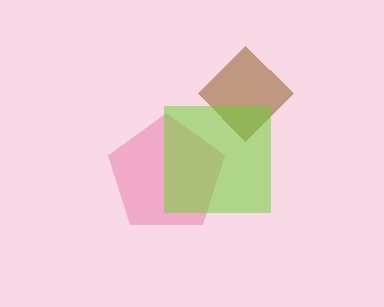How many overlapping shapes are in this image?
There are 3 overlapping shapes in the image.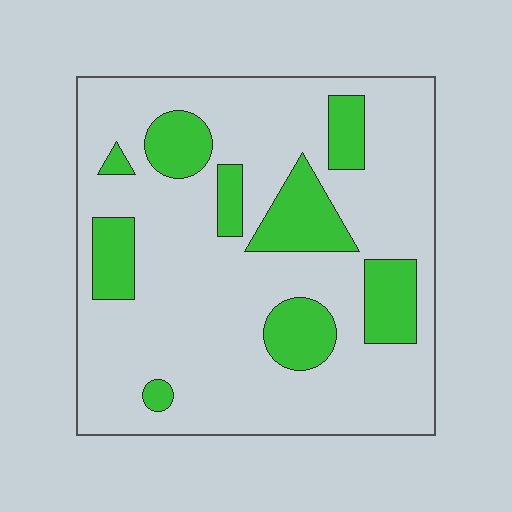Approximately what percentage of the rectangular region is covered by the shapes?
Approximately 20%.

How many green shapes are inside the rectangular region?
9.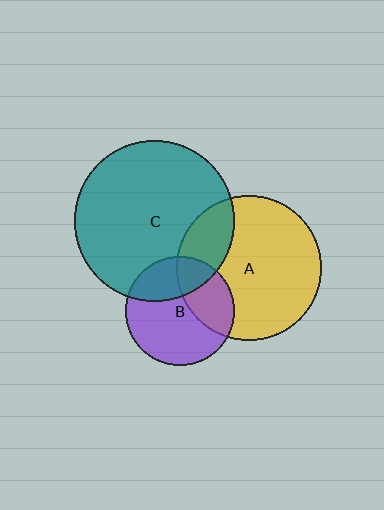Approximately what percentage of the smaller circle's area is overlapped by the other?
Approximately 35%.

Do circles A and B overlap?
Yes.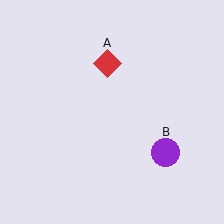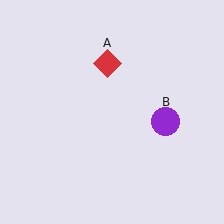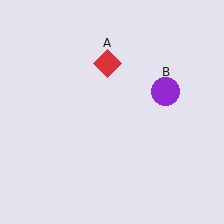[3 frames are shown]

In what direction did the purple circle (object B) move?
The purple circle (object B) moved up.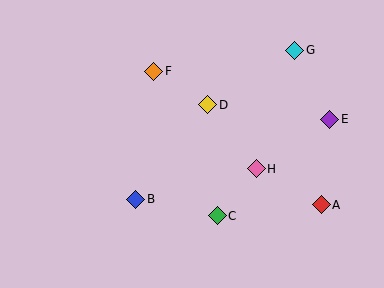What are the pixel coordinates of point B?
Point B is at (136, 199).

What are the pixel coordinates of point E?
Point E is at (330, 119).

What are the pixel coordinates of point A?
Point A is at (321, 205).